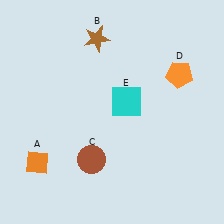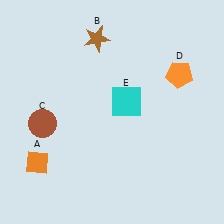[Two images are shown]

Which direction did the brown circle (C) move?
The brown circle (C) moved left.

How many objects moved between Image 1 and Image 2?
1 object moved between the two images.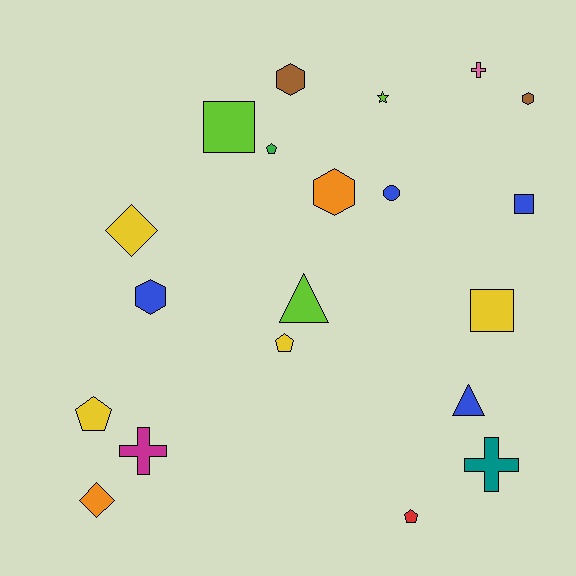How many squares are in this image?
There are 3 squares.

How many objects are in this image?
There are 20 objects.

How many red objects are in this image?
There is 1 red object.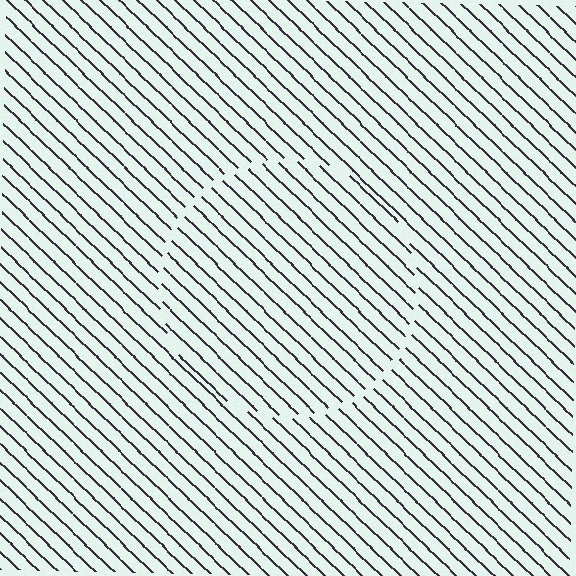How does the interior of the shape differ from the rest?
The interior of the shape contains the same grating, shifted by half a period — the contour is defined by the phase discontinuity where line-ends from the inner and outer gratings abut.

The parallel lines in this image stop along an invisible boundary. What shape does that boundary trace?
An illusory circle. The interior of the shape contains the same grating, shifted by half a period — the contour is defined by the phase discontinuity where line-ends from the inner and outer gratings abut.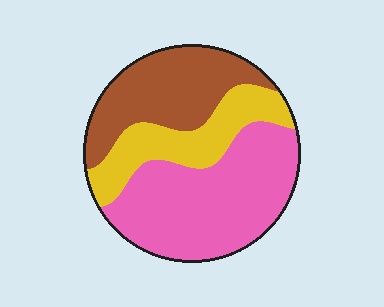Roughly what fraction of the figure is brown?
Brown covers around 30% of the figure.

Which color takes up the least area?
Yellow, at roughly 25%.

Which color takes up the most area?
Pink, at roughly 45%.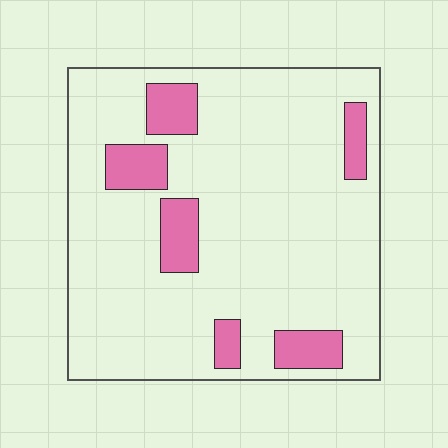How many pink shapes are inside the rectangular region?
6.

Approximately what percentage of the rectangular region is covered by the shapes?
Approximately 15%.